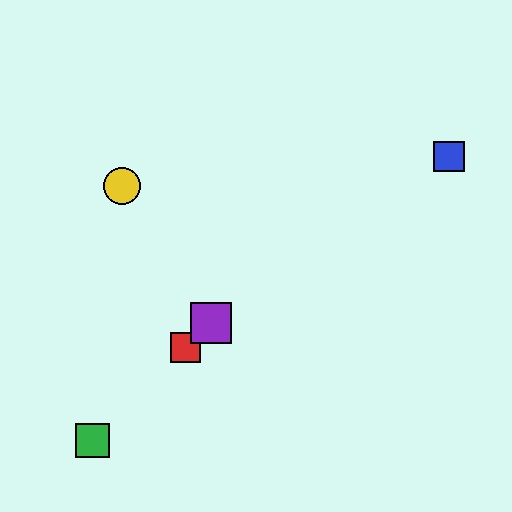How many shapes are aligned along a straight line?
3 shapes (the red square, the green square, the purple square) are aligned along a straight line.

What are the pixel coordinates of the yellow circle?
The yellow circle is at (122, 186).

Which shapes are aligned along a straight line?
The red square, the green square, the purple square are aligned along a straight line.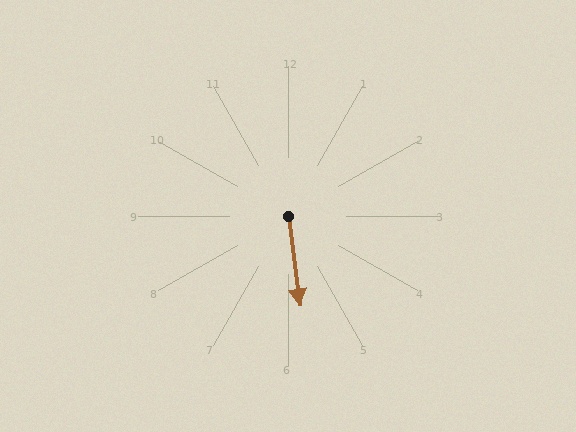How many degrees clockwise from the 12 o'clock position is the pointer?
Approximately 173 degrees.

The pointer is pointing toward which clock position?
Roughly 6 o'clock.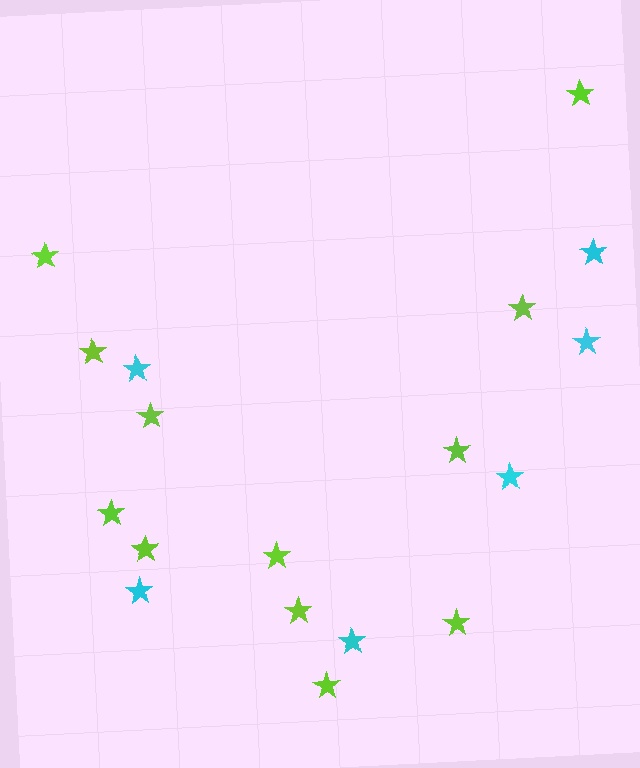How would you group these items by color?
There are 2 groups: one group of lime stars (12) and one group of cyan stars (6).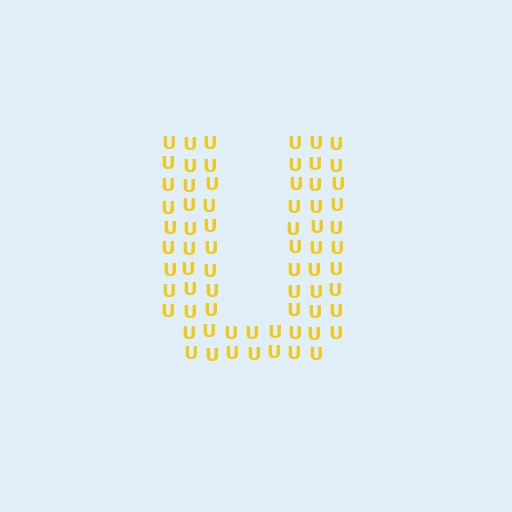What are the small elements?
The small elements are letter U's.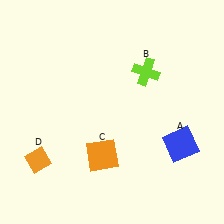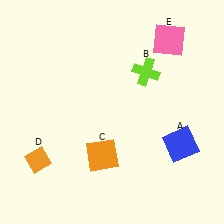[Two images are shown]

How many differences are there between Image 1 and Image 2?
There is 1 difference between the two images.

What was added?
A pink square (E) was added in Image 2.